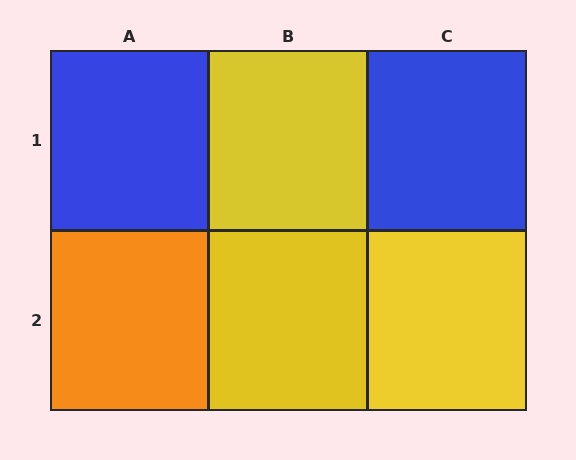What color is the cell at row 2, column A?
Orange.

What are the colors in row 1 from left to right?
Blue, yellow, blue.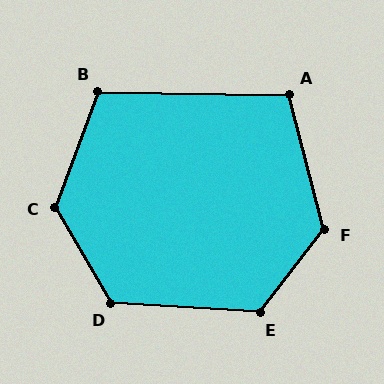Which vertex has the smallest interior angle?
A, at approximately 106 degrees.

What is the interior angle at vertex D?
Approximately 123 degrees (obtuse).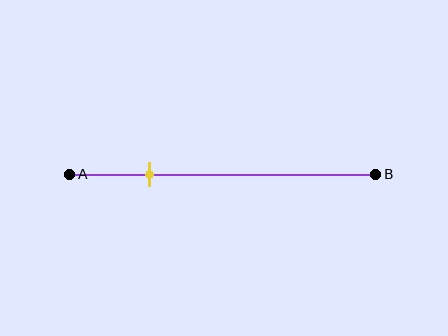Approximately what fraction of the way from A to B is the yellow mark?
The yellow mark is approximately 25% of the way from A to B.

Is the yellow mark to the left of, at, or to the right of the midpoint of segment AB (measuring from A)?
The yellow mark is to the left of the midpoint of segment AB.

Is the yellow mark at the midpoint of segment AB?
No, the mark is at about 25% from A, not at the 50% midpoint.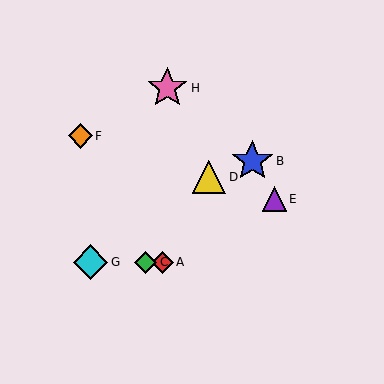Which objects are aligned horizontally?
Objects A, C, G are aligned horizontally.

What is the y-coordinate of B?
Object B is at y≈161.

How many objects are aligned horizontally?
3 objects (A, C, G) are aligned horizontally.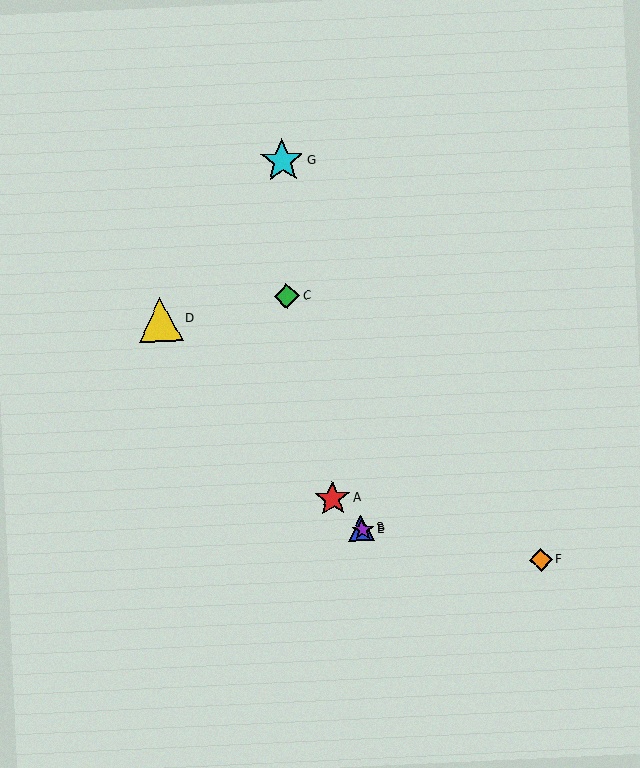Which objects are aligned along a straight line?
Objects A, B, D, E are aligned along a straight line.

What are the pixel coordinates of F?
Object F is at (541, 560).